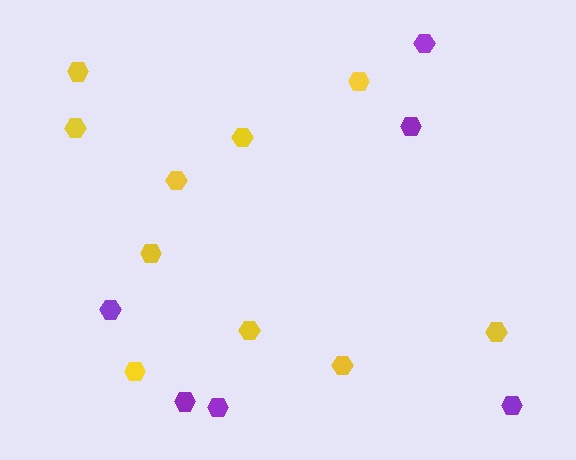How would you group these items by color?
There are 2 groups: one group of purple hexagons (6) and one group of yellow hexagons (10).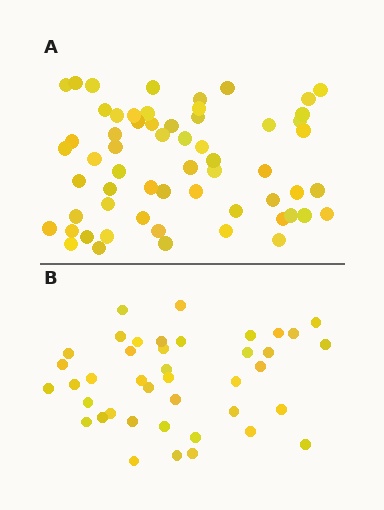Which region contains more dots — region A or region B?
Region A (the top region) has more dots.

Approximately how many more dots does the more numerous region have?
Region A has approximately 20 more dots than region B.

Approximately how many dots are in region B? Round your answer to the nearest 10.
About 40 dots. (The exact count is 41, which rounds to 40.)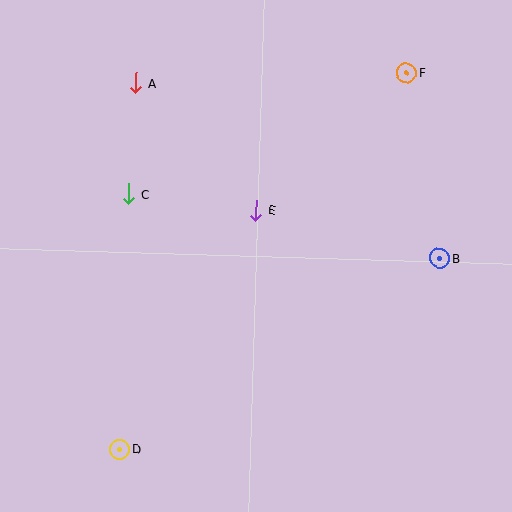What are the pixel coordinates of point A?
Point A is at (136, 83).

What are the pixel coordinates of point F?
Point F is at (407, 73).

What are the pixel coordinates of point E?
Point E is at (256, 210).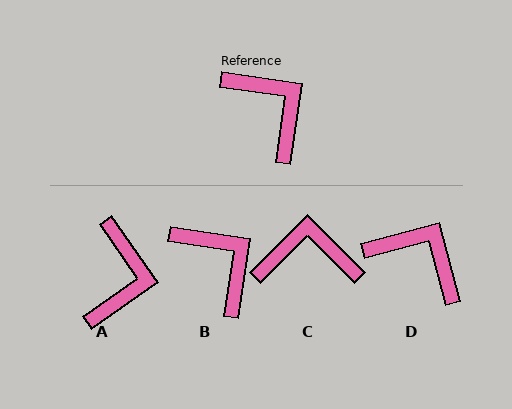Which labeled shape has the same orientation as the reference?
B.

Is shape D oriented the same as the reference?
No, it is off by about 24 degrees.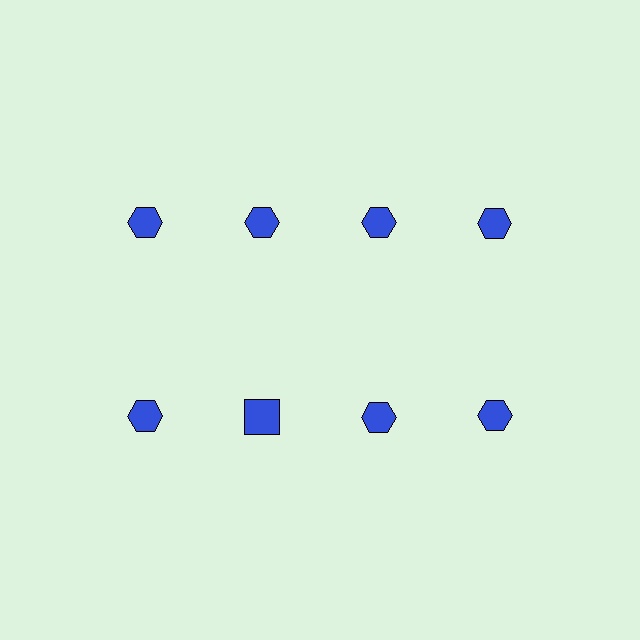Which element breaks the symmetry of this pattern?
The blue square in the second row, second from left column breaks the symmetry. All other shapes are blue hexagons.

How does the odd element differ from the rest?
It has a different shape: square instead of hexagon.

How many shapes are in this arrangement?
There are 8 shapes arranged in a grid pattern.